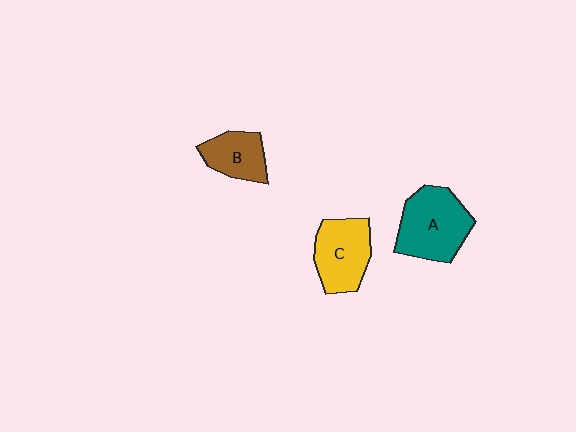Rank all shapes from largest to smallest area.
From largest to smallest: A (teal), C (yellow), B (brown).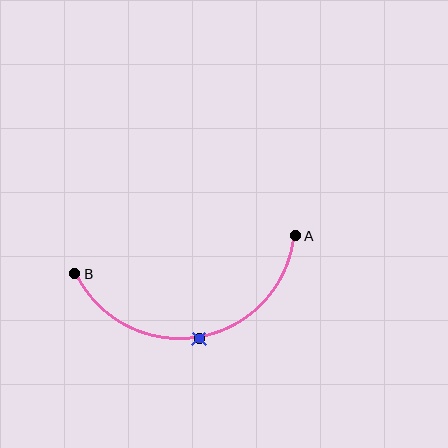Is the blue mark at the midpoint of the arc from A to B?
Yes. The blue mark lies on the arc at equal arc-length from both A and B — it is the arc midpoint.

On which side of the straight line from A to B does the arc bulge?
The arc bulges below the straight line connecting A and B.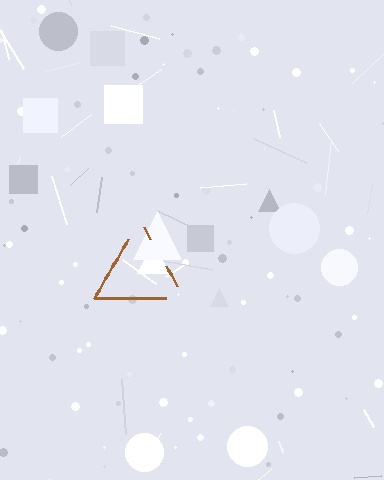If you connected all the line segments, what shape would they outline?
They would outline a triangle.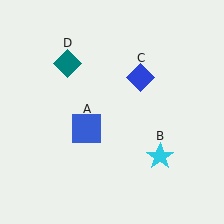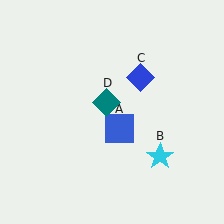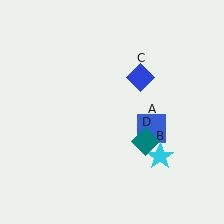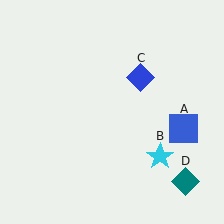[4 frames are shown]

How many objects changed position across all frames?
2 objects changed position: blue square (object A), teal diamond (object D).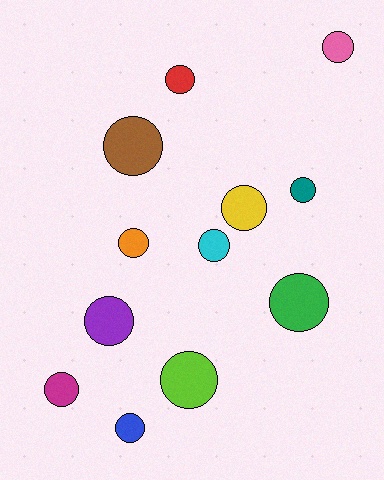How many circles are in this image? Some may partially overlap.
There are 12 circles.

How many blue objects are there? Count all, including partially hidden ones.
There is 1 blue object.